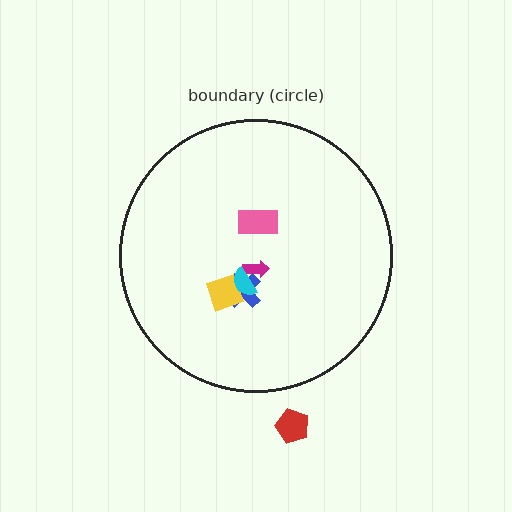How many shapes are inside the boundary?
5 inside, 1 outside.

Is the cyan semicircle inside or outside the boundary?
Inside.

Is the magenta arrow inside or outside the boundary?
Inside.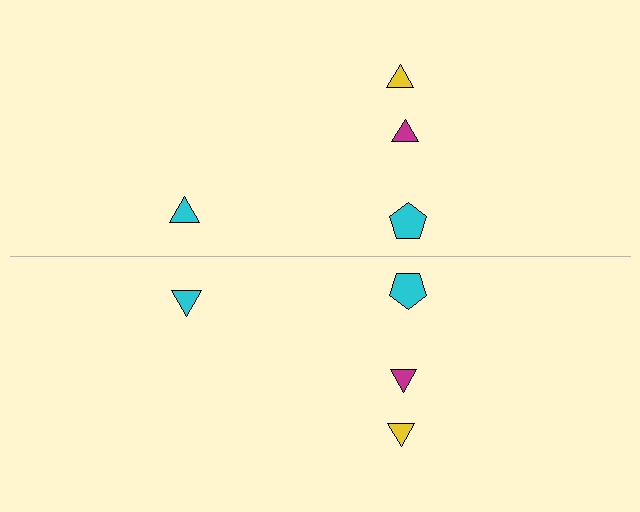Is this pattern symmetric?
Yes, this pattern has bilateral (reflection) symmetry.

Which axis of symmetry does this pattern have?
The pattern has a horizontal axis of symmetry running through the center of the image.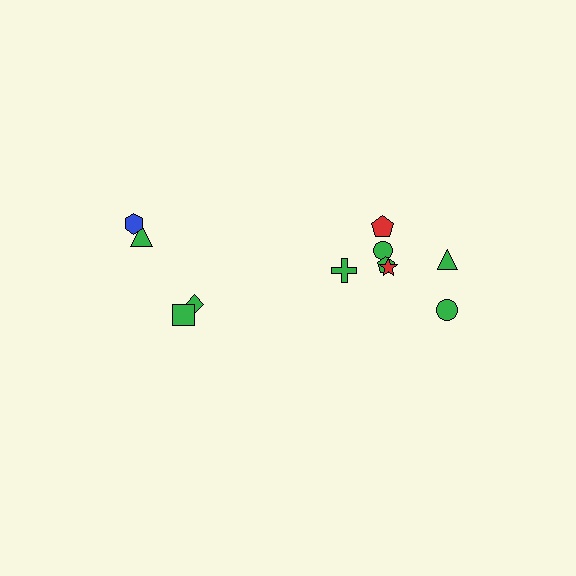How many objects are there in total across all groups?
There are 11 objects.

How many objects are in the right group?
There are 7 objects.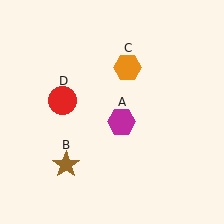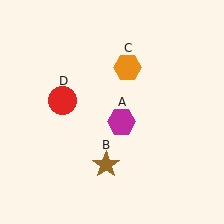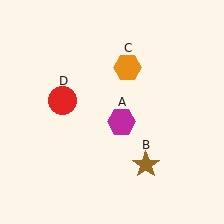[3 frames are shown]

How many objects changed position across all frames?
1 object changed position: brown star (object B).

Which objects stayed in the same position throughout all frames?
Magenta hexagon (object A) and orange hexagon (object C) and red circle (object D) remained stationary.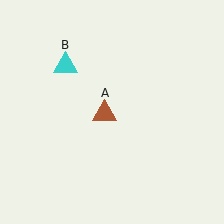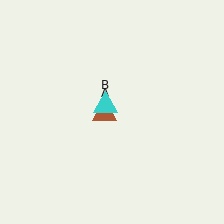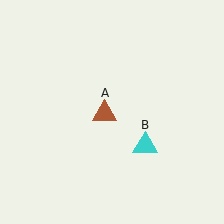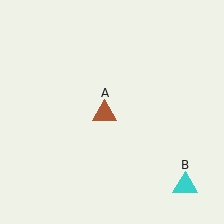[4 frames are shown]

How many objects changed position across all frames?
1 object changed position: cyan triangle (object B).